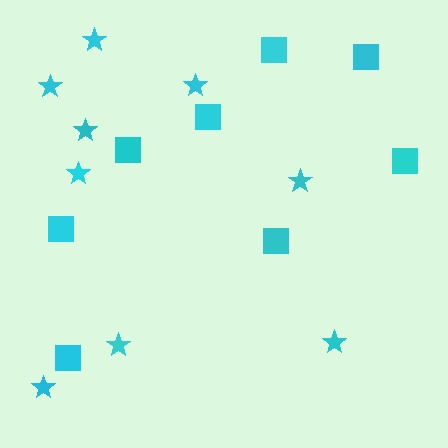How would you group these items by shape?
There are 2 groups: one group of stars (9) and one group of squares (8).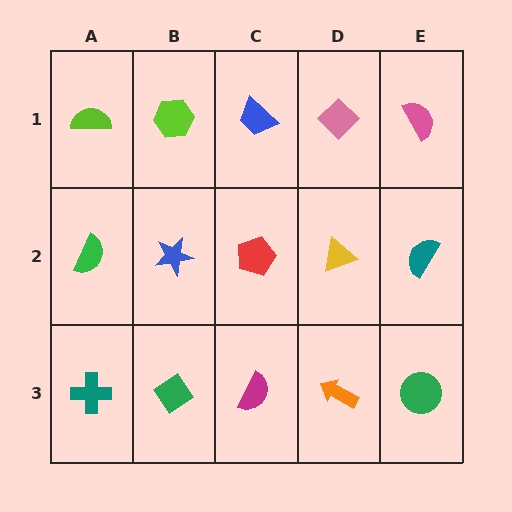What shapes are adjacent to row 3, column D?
A yellow triangle (row 2, column D), a magenta semicircle (row 3, column C), a green circle (row 3, column E).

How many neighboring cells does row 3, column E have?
2.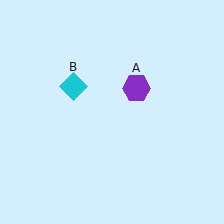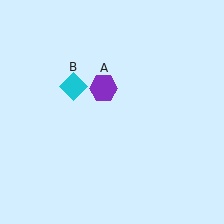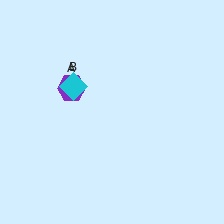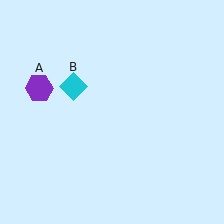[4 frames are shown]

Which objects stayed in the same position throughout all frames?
Cyan diamond (object B) remained stationary.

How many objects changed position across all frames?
1 object changed position: purple hexagon (object A).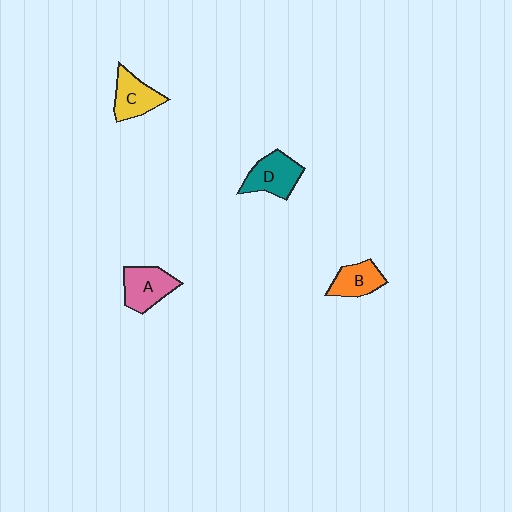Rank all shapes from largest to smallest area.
From largest to smallest: D (teal), A (pink), C (yellow), B (orange).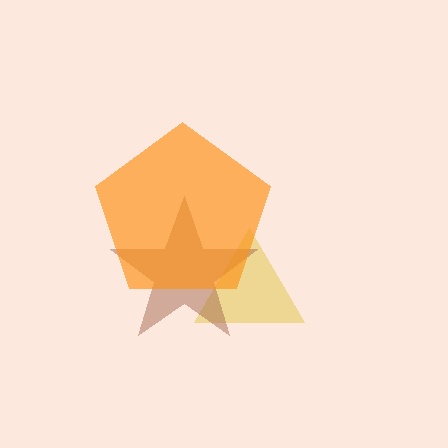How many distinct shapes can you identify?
There are 3 distinct shapes: a yellow triangle, a brown star, an orange pentagon.